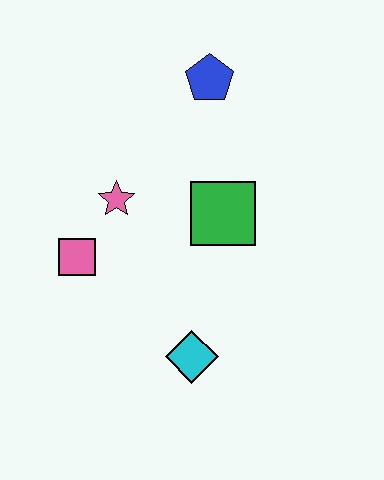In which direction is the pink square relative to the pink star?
The pink square is below the pink star.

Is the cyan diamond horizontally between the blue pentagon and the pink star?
Yes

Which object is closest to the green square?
The pink star is closest to the green square.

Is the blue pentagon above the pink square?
Yes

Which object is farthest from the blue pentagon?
The cyan diamond is farthest from the blue pentagon.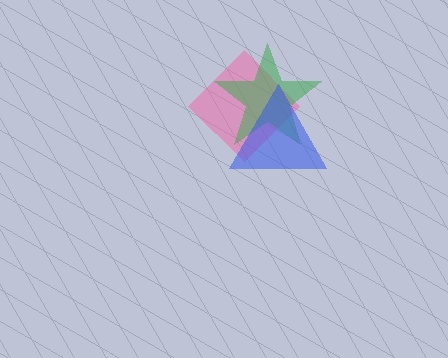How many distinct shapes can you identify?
There are 3 distinct shapes: a pink diamond, a green star, a blue triangle.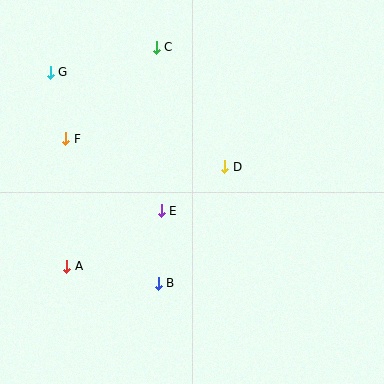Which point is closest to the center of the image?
Point E at (161, 211) is closest to the center.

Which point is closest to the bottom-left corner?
Point A is closest to the bottom-left corner.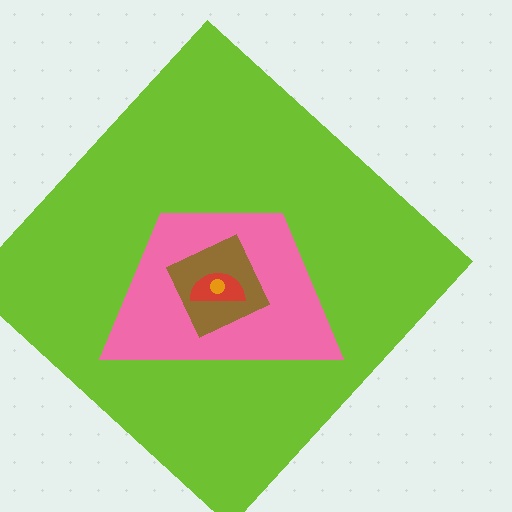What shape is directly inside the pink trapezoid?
The brown diamond.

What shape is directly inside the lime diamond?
The pink trapezoid.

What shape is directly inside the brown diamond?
The red semicircle.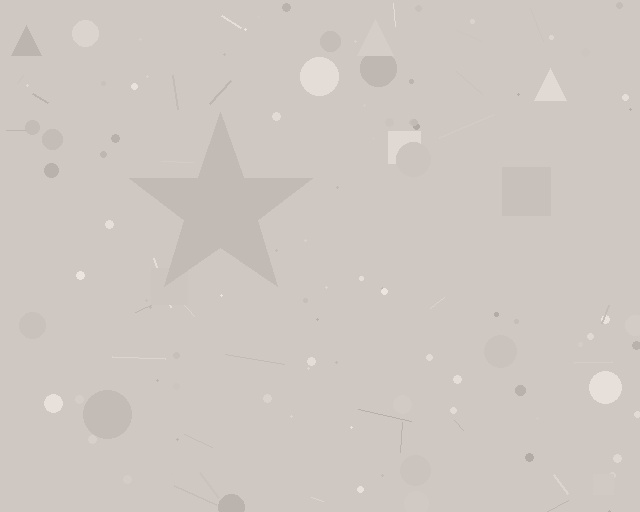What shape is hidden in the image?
A star is hidden in the image.